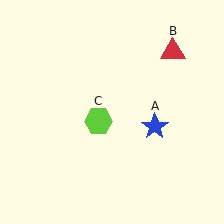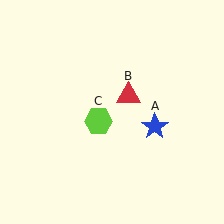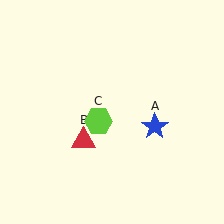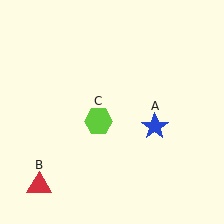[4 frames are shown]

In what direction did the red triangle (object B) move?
The red triangle (object B) moved down and to the left.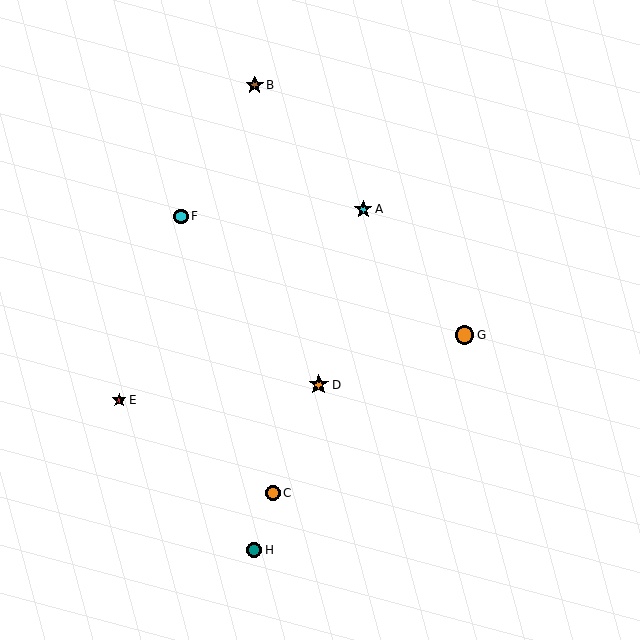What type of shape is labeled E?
Shape E is a red star.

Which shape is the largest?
The orange star (labeled D) is the largest.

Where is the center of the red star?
The center of the red star is at (119, 400).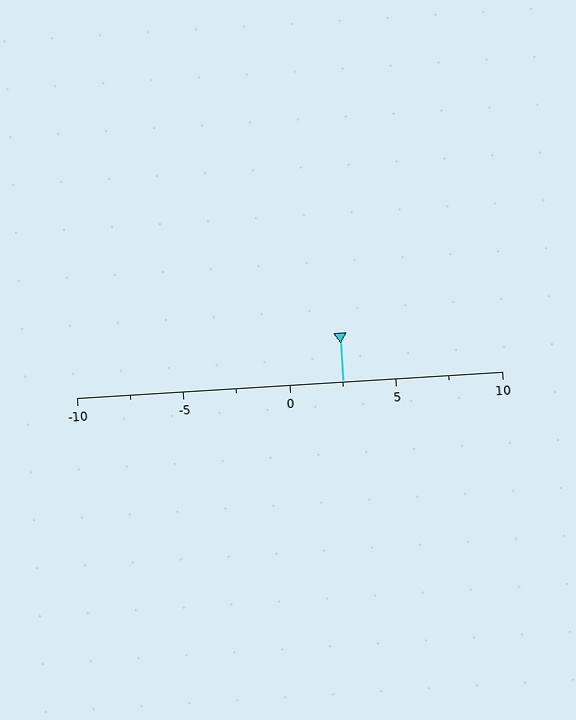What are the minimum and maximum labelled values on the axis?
The axis runs from -10 to 10.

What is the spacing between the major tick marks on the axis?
The major ticks are spaced 5 apart.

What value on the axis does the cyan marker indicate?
The marker indicates approximately 2.5.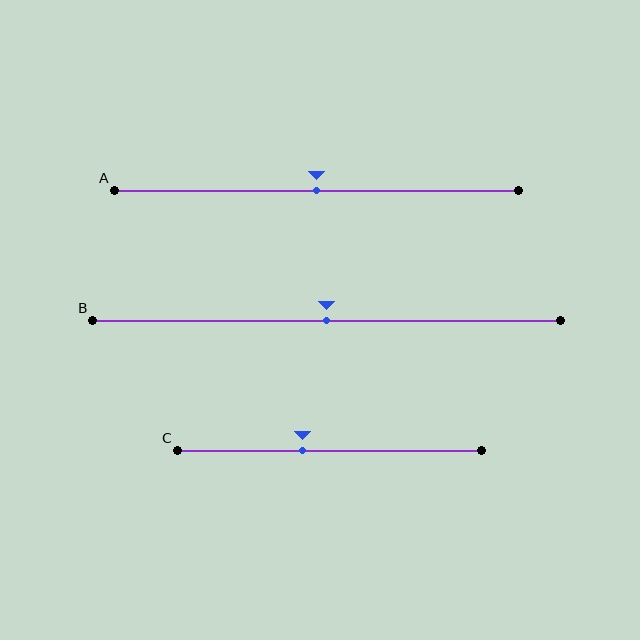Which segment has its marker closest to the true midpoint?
Segment A has its marker closest to the true midpoint.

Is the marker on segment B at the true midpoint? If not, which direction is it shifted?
Yes, the marker on segment B is at the true midpoint.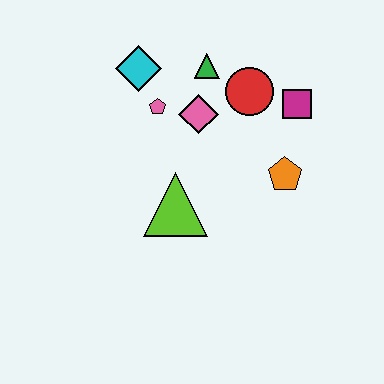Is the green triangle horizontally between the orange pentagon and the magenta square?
No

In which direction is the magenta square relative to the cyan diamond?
The magenta square is to the right of the cyan diamond.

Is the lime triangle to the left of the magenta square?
Yes